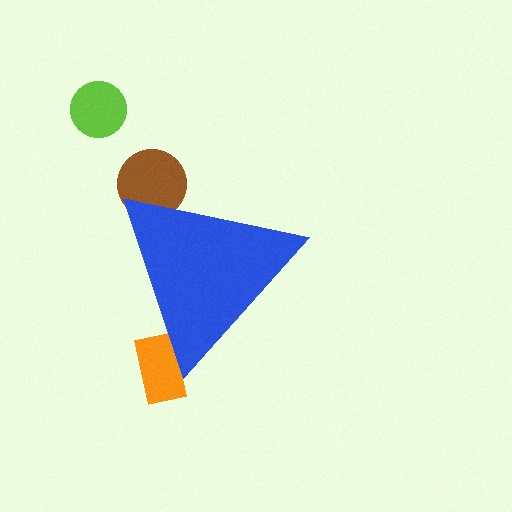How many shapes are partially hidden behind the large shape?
2 shapes are partially hidden.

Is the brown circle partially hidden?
Yes, the brown circle is partially hidden behind the blue triangle.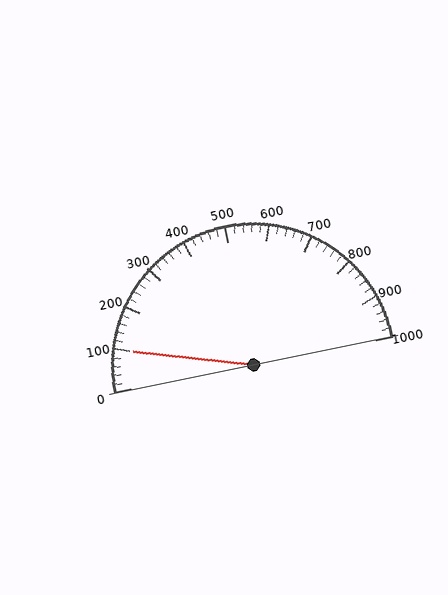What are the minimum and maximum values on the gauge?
The gauge ranges from 0 to 1000.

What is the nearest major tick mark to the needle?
The nearest major tick mark is 100.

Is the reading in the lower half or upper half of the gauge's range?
The reading is in the lower half of the range (0 to 1000).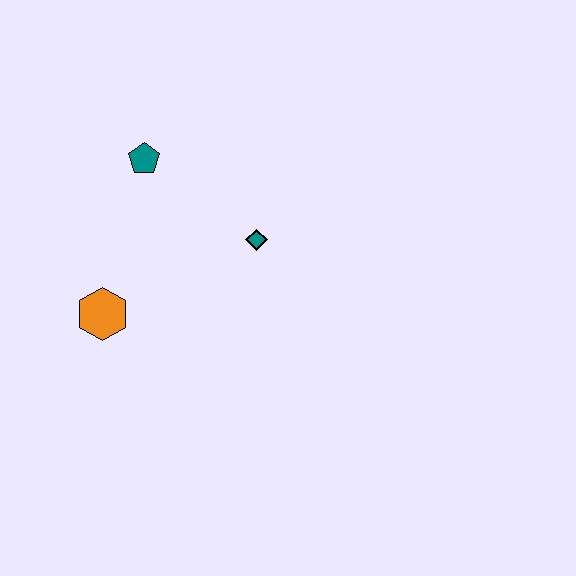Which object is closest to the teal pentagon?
The teal diamond is closest to the teal pentagon.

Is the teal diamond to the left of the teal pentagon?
No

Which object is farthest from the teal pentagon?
The orange hexagon is farthest from the teal pentagon.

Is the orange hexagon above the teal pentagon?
No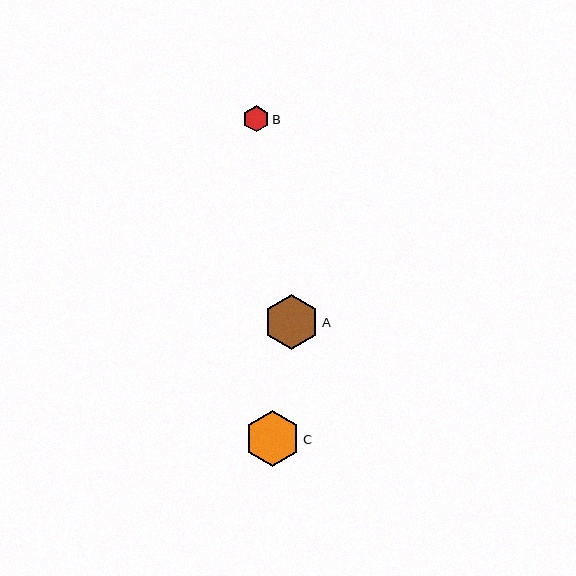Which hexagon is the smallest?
Hexagon B is the smallest with a size of approximately 26 pixels.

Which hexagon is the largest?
Hexagon C is the largest with a size of approximately 55 pixels.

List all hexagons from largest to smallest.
From largest to smallest: C, A, B.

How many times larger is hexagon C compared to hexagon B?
Hexagon C is approximately 2.1 times the size of hexagon B.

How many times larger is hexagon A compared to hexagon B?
Hexagon A is approximately 2.1 times the size of hexagon B.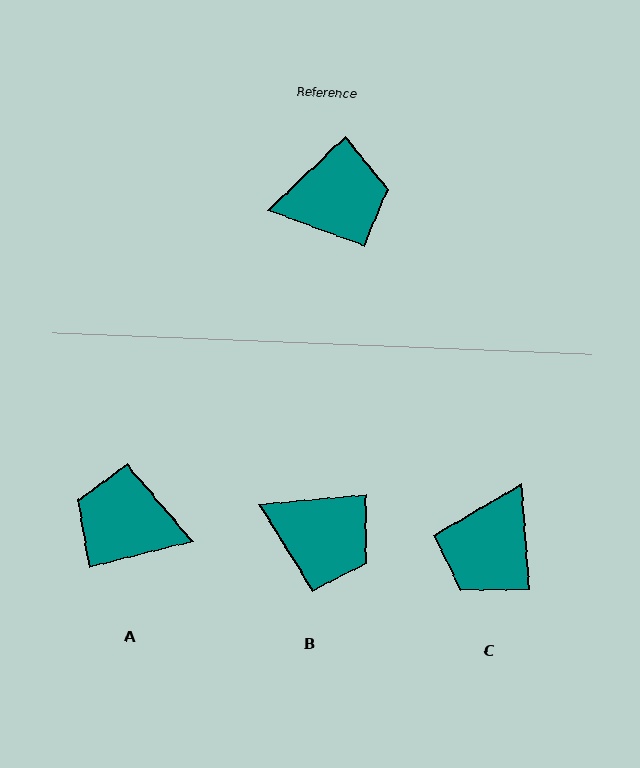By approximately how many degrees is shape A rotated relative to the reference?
Approximately 150 degrees counter-clockwise.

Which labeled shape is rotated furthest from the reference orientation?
A, about 150 degrees away.